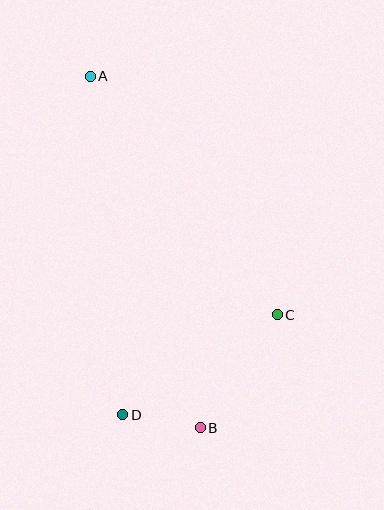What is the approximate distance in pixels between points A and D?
The distance between A and D is approximately 340 pixels.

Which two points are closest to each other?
Points B and D are closest to each other.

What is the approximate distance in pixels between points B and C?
The distance between B and C is approximately 137 pixels.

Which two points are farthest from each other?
Points A and B are farthest from each other.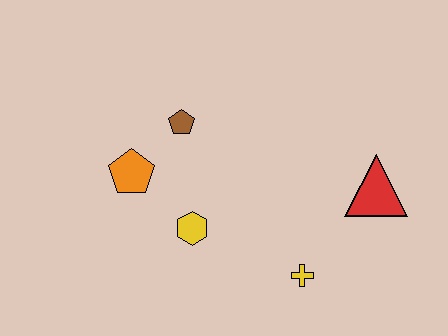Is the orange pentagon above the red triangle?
Yes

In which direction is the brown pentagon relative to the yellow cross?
The brown pentagon is above the yellow cross.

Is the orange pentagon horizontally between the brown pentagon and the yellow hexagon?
No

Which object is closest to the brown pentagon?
The orange pentagon is closest to the brown pentagon.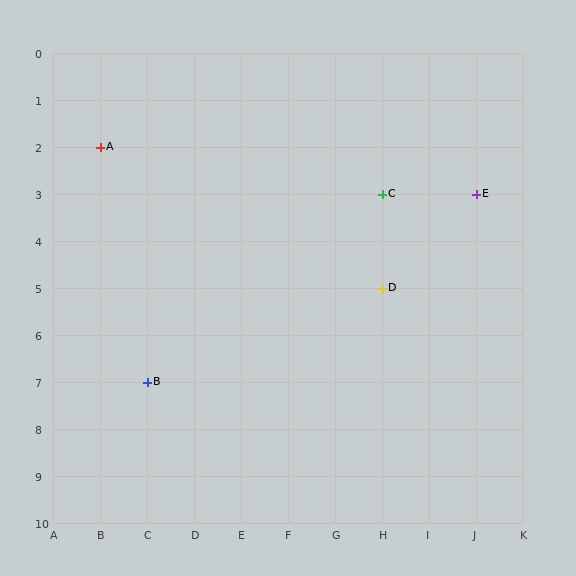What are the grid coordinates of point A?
Point A is at grid coordinates (B, 2).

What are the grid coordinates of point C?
Point C is at grid coordinates (H, 3).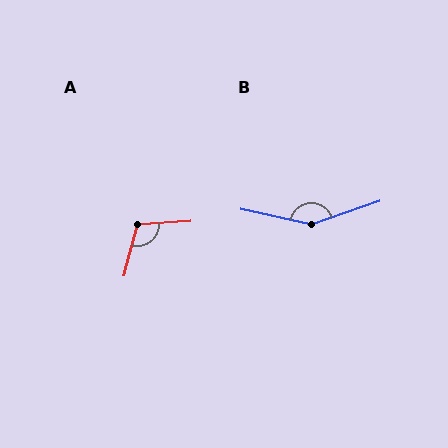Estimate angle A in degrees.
Approximately 108 degrees.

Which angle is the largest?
B, at approximately 149 degrees.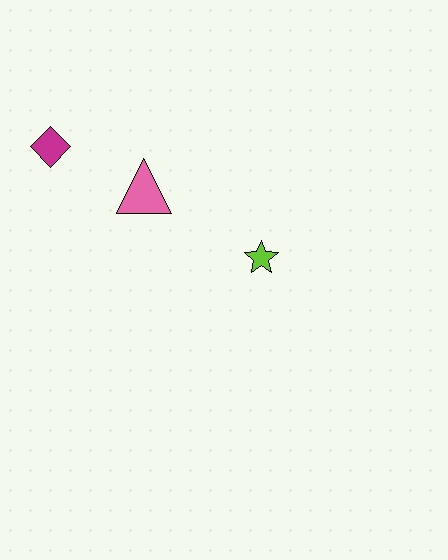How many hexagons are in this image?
There are no hexagons.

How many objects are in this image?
There are 3 objects.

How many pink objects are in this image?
There is 1 pink object.